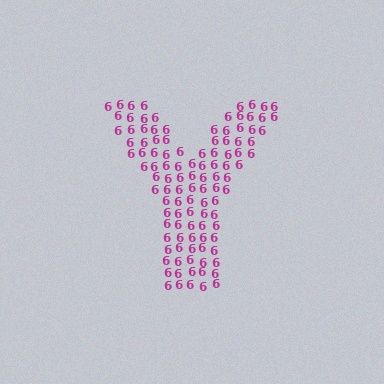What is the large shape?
The large shape is the letter Y.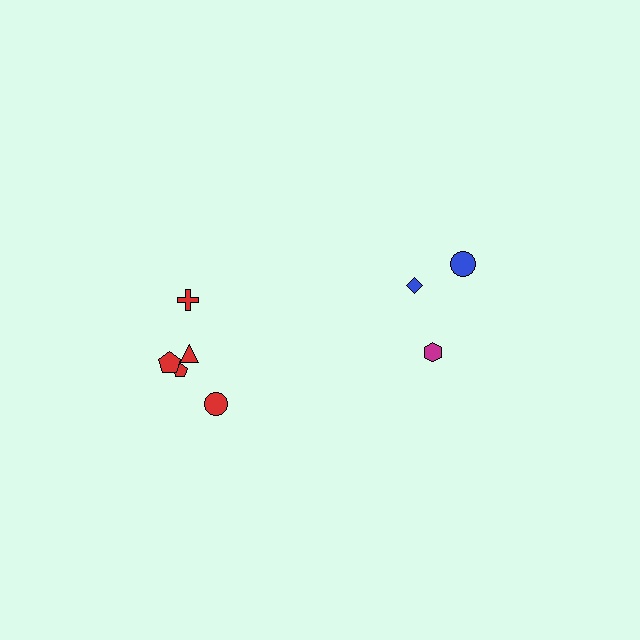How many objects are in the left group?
There are 5 objects.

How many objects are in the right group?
There are 3 objects.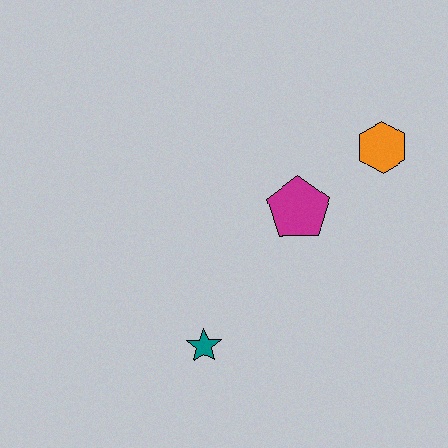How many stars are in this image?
There is 1 star.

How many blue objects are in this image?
There are no blue objects.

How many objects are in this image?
There are 3 objects.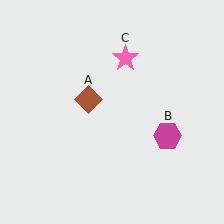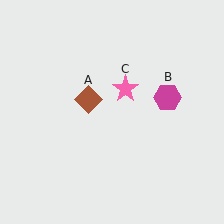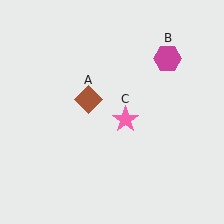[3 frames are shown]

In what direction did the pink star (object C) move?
The pink star (object C) moved down.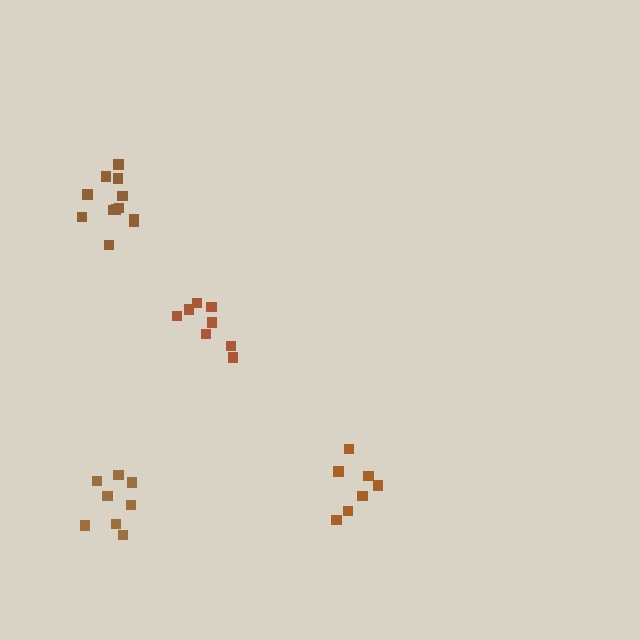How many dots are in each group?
Group 1: 12 dots, Group 2: 8 dots, Group 3: 7 dots, Group 4: 8 dots (35 total).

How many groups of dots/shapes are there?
There are 4 groups.